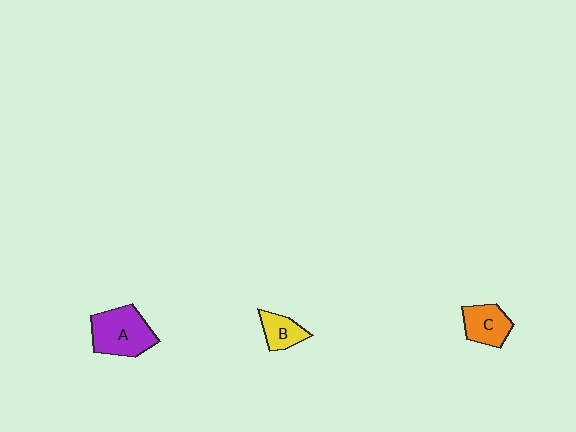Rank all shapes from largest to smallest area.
From largest to smallest: A (purple), C (orange), B (yellow).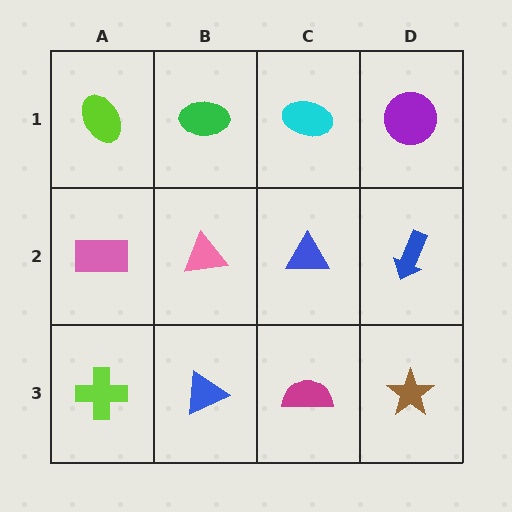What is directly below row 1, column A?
A pink rectangle.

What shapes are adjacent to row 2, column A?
A lime ellipse (row 1, column A), a lime cross (row 3, column A), a pink triangle (row 2, column B).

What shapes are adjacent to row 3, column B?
A pink triangle (row 2, column B), a lime cross (row 3, column A), a magenta semicircle (row 3, column C).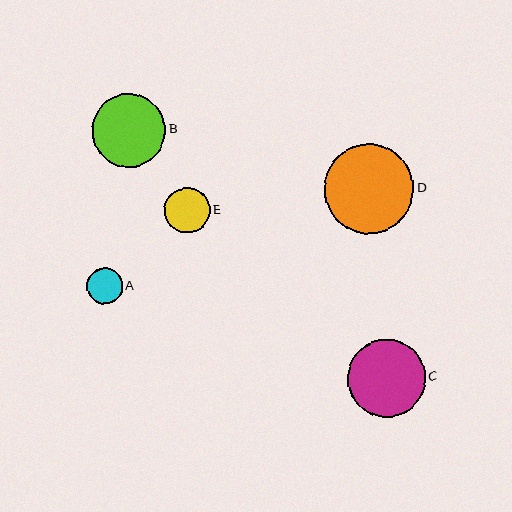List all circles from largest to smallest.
From largest to smallest: D, C, B, E, A.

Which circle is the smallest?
Circle A is the smallest with a size of approximately 36 pixels.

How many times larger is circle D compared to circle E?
Circle D is approximately 2.0 times the size of circle E.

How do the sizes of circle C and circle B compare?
Circle C and circle B are approximately the same size.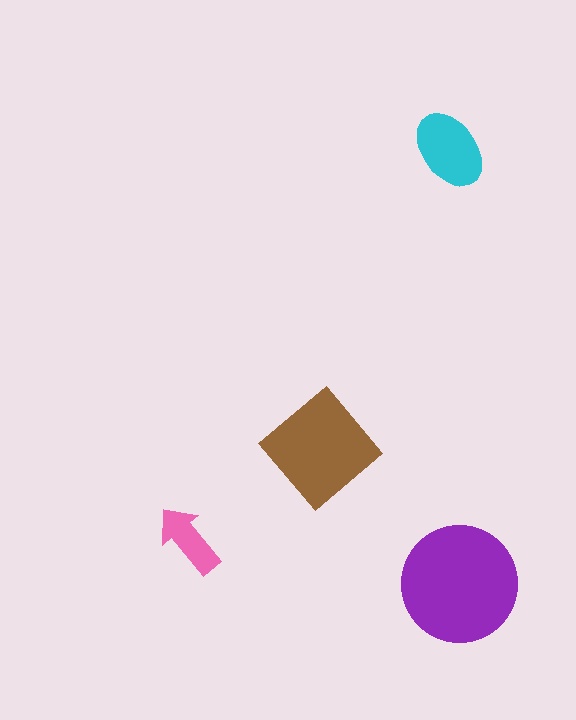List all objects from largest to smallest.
The purple circle, the brown diamond, the cyan ellipse, the pink arrow.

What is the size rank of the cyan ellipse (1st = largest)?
3rd.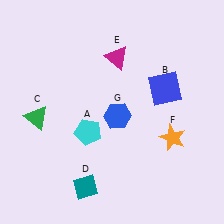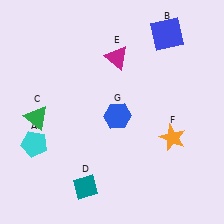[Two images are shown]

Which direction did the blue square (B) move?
The blue square (B) moved up.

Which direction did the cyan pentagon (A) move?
The cyan pentagon (A) moved left.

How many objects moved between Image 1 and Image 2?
2 objects moved between the two images.